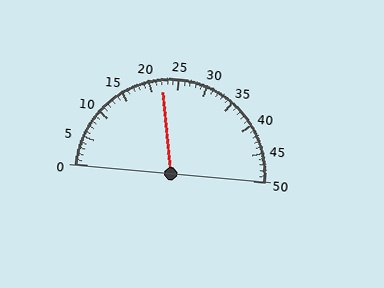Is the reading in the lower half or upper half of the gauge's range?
The reading is in the lower half of the range (0 to 50).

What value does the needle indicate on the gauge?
The needle indicates approximately 22.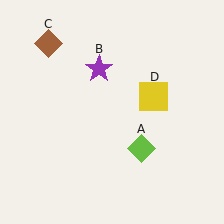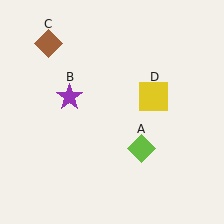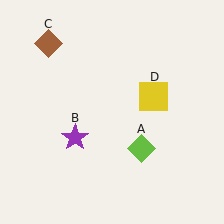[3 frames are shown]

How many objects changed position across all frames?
1 object changed position: purple star (object B).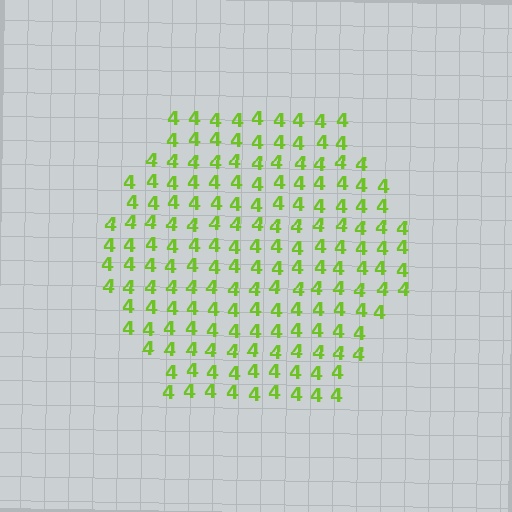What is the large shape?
The large shape is a hexagon.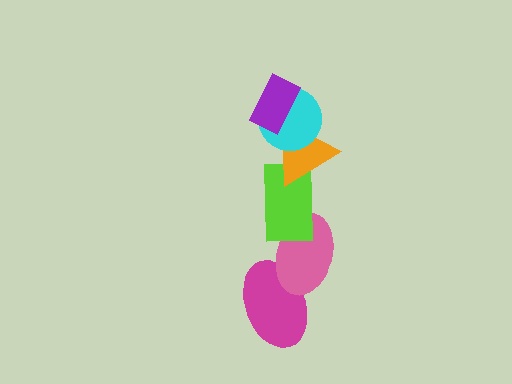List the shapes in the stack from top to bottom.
From top to bottom: the purple rectangle, the cyan circle, the orange triangle, the lime rectangle, the pink ellipse, the magenta ellipse.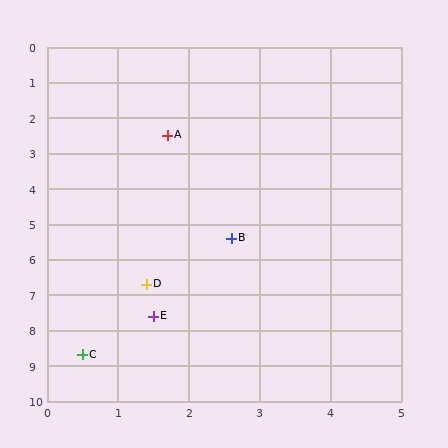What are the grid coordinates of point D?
Point D is at approximately (1.4, 6.7).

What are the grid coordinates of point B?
Point B is at approximately (2.6, 5.4).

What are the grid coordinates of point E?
Point E is at approximately (1.5, 7.6).